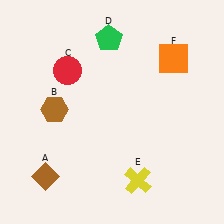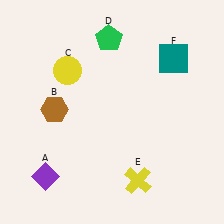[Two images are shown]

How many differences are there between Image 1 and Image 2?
There are 3 differences between the two images.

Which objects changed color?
A changed from brown to purple. C changed from red to yellow. F changed from orange to teal.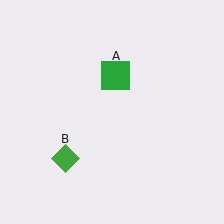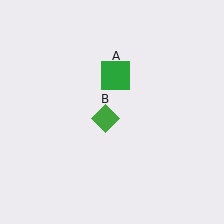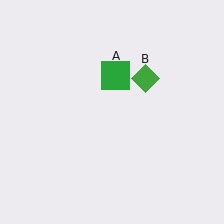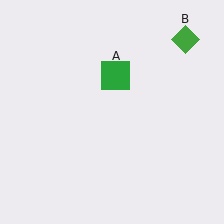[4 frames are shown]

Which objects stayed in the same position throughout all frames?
Green square (object A) remained stationary.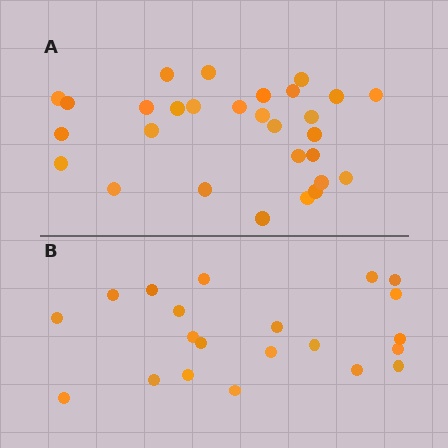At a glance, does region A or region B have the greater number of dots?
Region A (the top region) has more dots.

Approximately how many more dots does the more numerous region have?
Region A has roughly 8 or so more dots than region B.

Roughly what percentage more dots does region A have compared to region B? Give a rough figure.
About 40% more.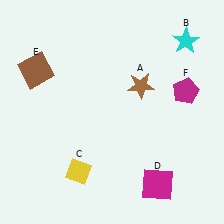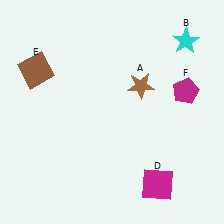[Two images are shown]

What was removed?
The yellow diamond (C) was removed in Image 2.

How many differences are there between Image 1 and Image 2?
There is 1 difference between the two images.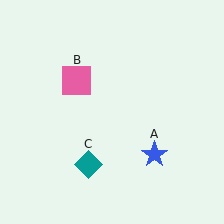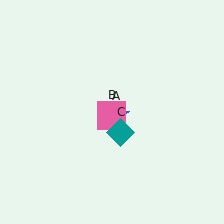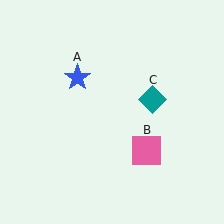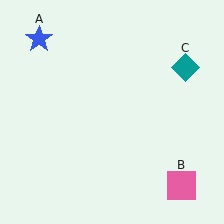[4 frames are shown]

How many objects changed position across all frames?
3 objects changed position: blue star (object A), pink square (object B), teal diamond (object C).